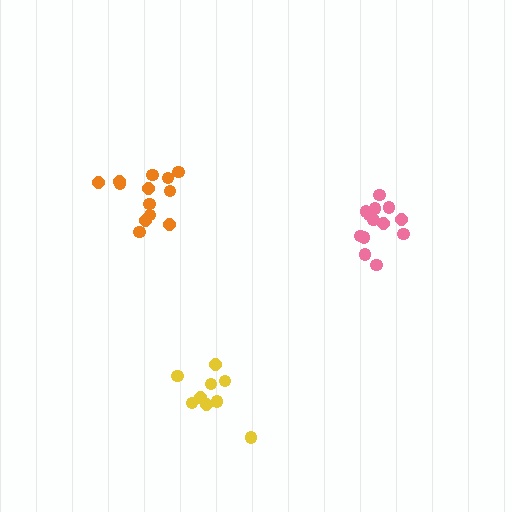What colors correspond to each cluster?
The clusters are colored: yellow, pink, orange.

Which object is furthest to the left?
The orange cluster is leftmost.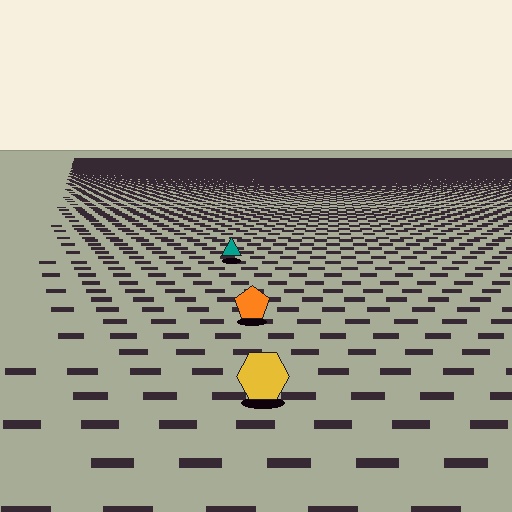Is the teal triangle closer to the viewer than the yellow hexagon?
No. The yellow hexagon is closer — you can tell from the texture gradient: the ground texture is coarser near it.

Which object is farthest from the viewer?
The teal triangle is farthest from the viewer. It appears smaller and the ground texture around it is denser.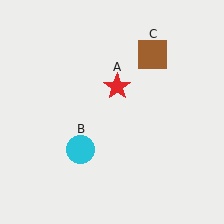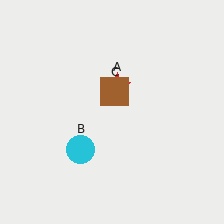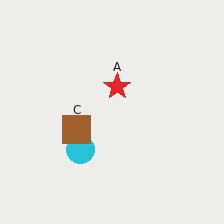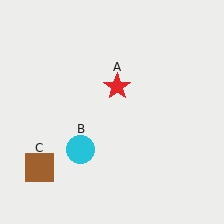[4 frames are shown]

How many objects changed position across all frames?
1 object changed position: brown square (object C).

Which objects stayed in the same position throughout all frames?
Red star (object A) and cyan circle (object B) remained stationary.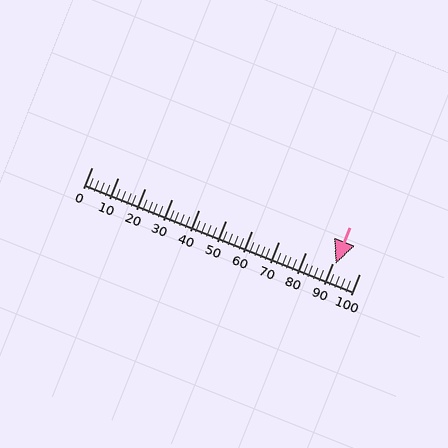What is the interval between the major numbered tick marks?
The major tick marks are spaced 10 units apart.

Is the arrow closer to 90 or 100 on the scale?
The arrow is closer to 90.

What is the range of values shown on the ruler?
The ruler shows values from 0 to 100.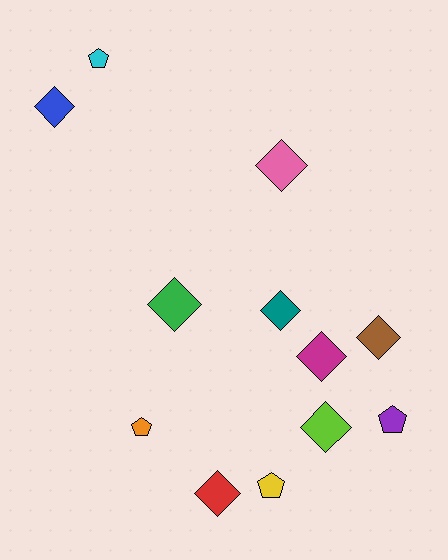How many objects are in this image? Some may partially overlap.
There are 12 objects.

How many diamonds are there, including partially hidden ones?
There are 8 diamonds.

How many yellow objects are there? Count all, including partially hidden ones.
There is 1 yellow object.